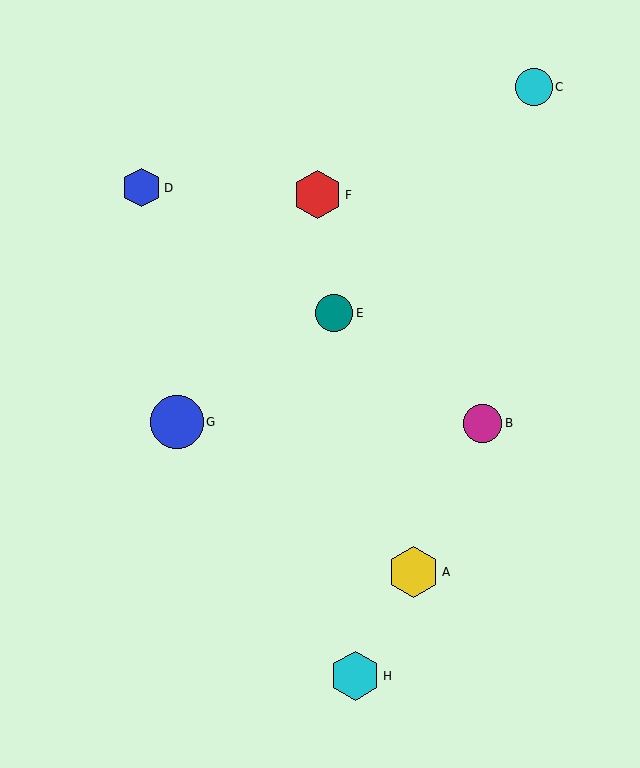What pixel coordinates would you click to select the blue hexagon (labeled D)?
Click at (142, 188) to select the blue hexagon D.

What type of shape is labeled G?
Shape G is a blue circle.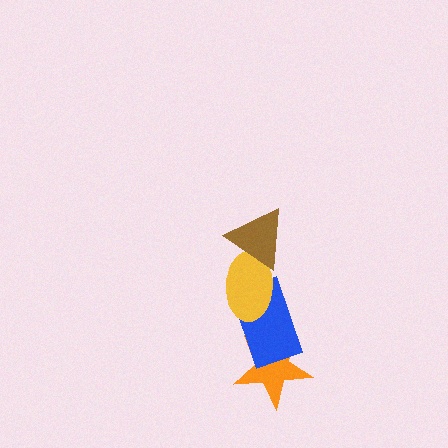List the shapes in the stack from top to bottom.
From top to bottom: the brown triangle, the yellow ellipse, the blue rectangle, the orange star.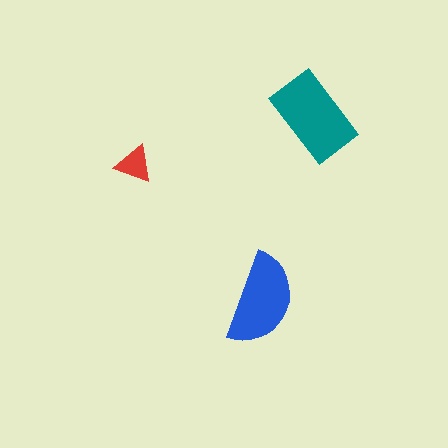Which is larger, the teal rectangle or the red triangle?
The teal rectangle.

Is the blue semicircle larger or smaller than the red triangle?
Larger.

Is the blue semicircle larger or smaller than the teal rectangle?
Smaller.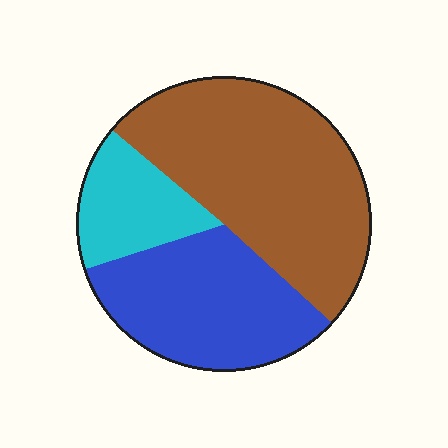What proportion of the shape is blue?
Blue takes up about one third (1/3) of the shape.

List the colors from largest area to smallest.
From largest to smallest: brown, blue, cyan.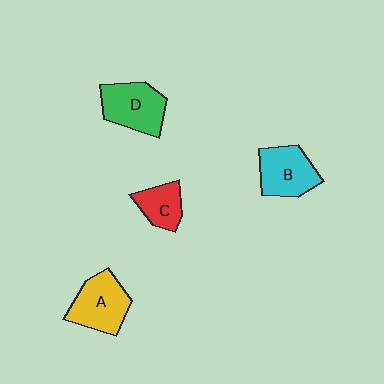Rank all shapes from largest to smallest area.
From largest to smallest: A (yellow), D (green), B (cyan), C (red).